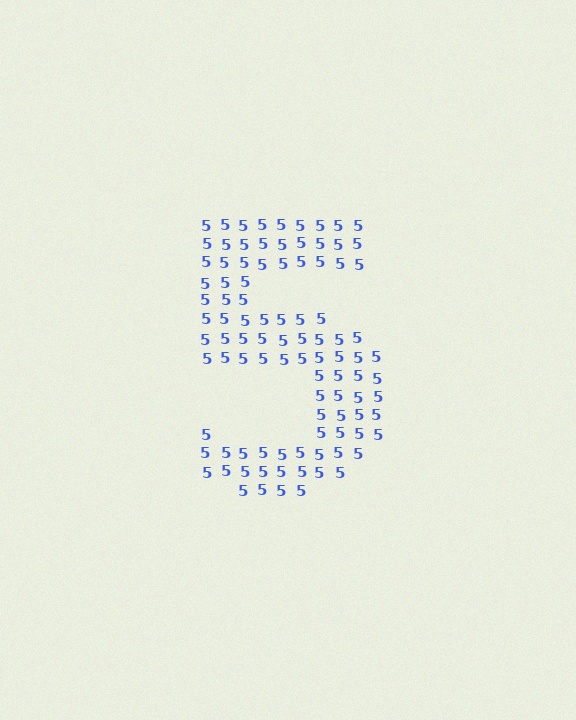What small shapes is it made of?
It is made of small digit 5's.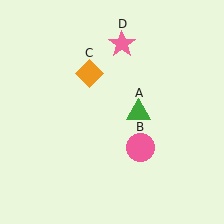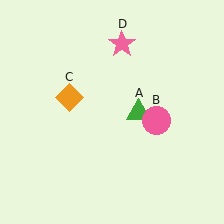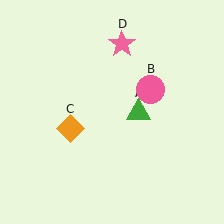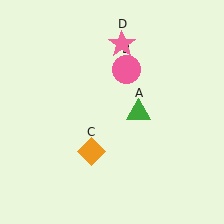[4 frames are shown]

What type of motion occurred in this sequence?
The pink circle (object B), orange diamond (object C) rotated counterclockwise around the center of the scene.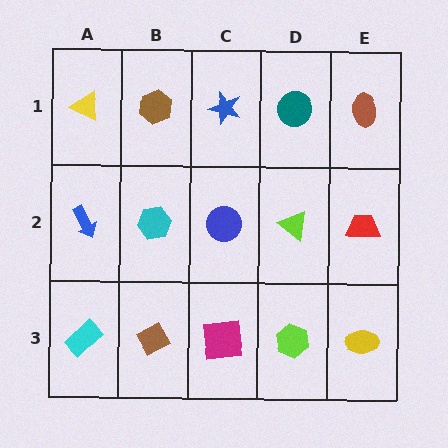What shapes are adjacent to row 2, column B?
A brown hexagon (row 1, column B), a brown diamond (row 3, column B), a blue arrow (row 2, column A), a blue circle (row 2, column C).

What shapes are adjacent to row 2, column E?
A brown ellipse (row 1, column E), a yellow ellipse (row 3, column E), a lime triangle (row 2, column D).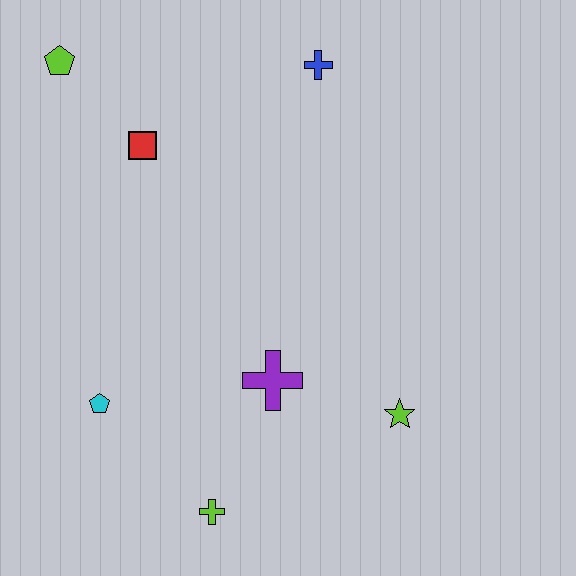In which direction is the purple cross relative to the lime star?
The purple cross is to the left of the lime star.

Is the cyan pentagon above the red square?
No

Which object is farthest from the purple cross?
The lime pentagon is farthest from the purple cross.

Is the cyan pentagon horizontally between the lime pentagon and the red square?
Yes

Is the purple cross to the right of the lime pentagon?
Yes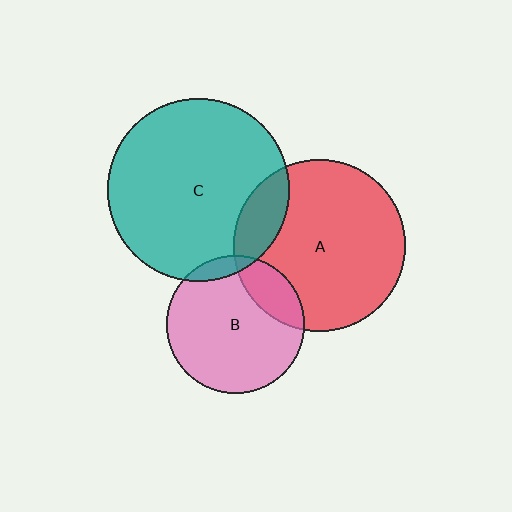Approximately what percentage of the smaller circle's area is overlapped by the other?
Approximately 10%.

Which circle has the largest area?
Circle C (teal).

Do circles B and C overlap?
Yes.